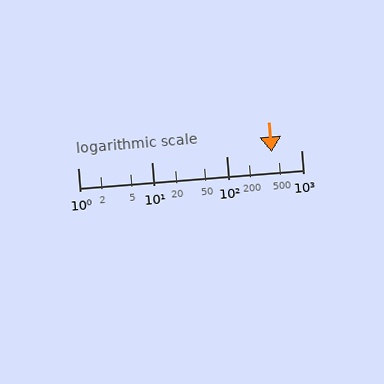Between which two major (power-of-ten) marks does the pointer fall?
The pointer is between 100 and 1000.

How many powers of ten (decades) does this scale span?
The scale spans 3 decades, from 1 to 1000.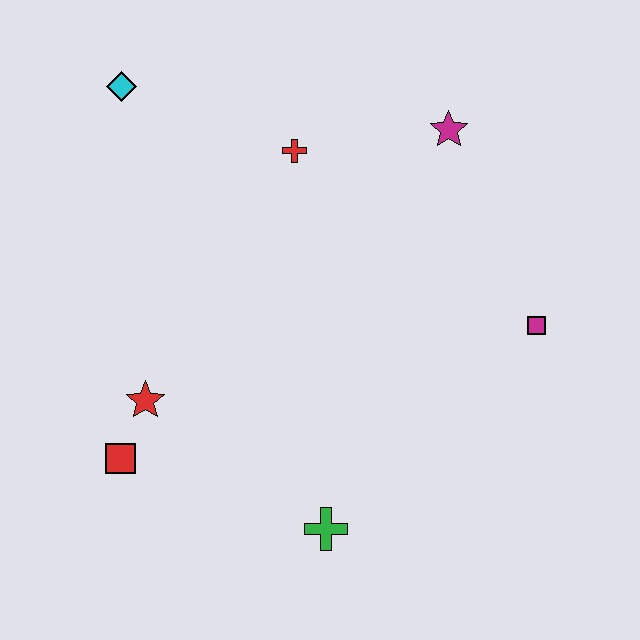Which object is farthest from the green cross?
The cyan diamond is farthest from the green cross.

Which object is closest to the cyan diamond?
The red cross is closest to the cyan diamond.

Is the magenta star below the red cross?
No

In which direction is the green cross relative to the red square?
The green cross is to the right of the red square.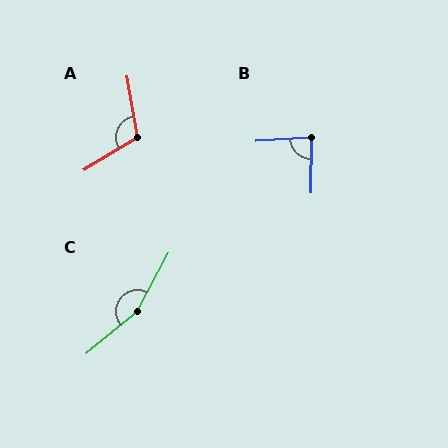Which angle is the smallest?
B, at approximately 86 degrees.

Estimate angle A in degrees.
Approximately 112 degrees.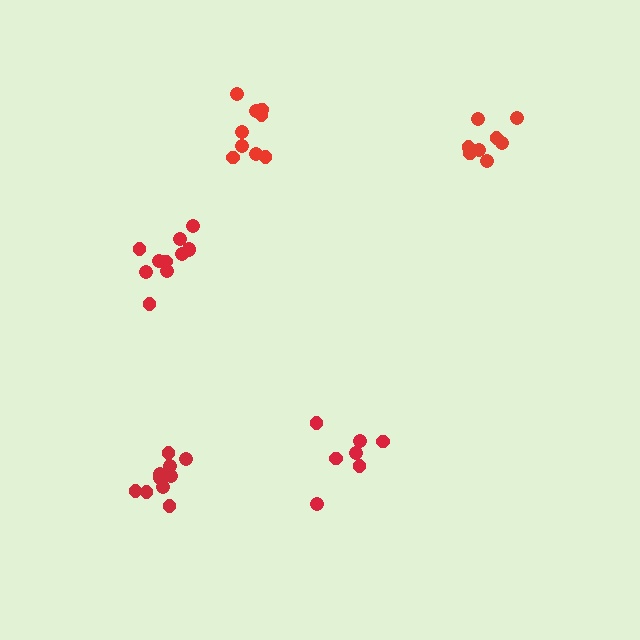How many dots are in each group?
Group 1: 11 dots, Group 2: 7 dots, Group 3: 8 dots, Group 4: 9 dots, Group 5: 10 dots (45 total).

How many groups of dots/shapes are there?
There are 5 groups.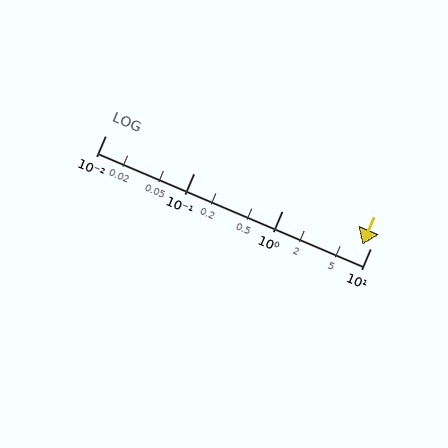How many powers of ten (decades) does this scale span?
The scale spans 3 decades, from 0.01 to 10.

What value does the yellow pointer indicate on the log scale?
The pointer indicates approximately 8.2.